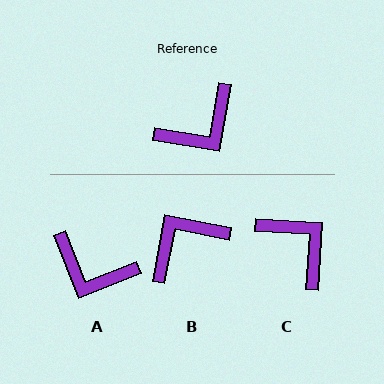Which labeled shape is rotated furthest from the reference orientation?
B, about 179 degrees away.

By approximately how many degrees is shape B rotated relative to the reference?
Approximately 179 degrees counter-clockwise.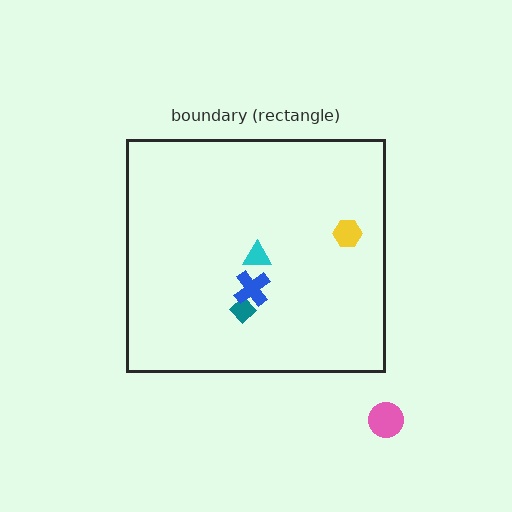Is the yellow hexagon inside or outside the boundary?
Inside.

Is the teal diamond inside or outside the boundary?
Inside.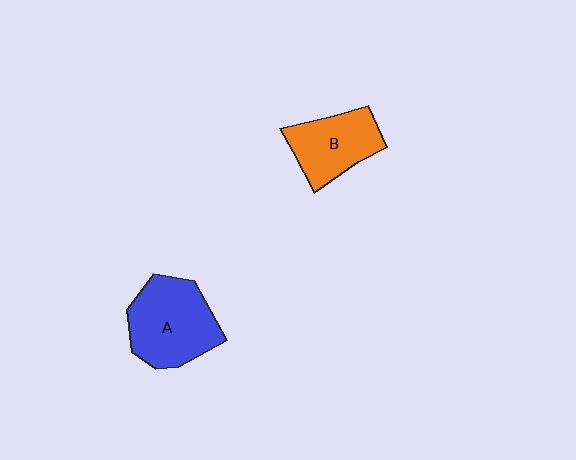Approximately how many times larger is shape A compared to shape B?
Approximately 1.3 times.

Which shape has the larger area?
Shape A (blue).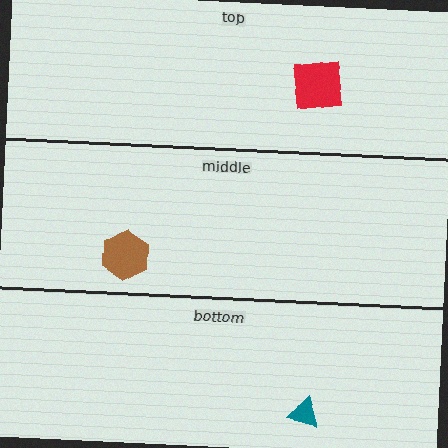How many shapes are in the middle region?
1.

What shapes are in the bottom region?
The teal triangle.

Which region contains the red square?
The top region.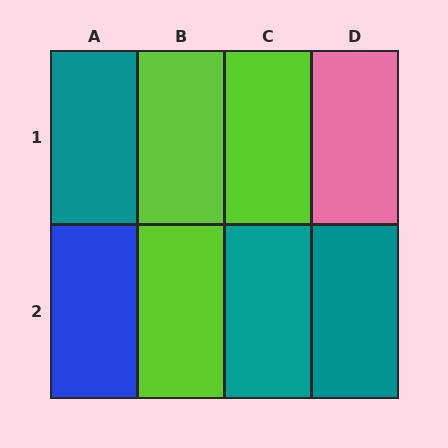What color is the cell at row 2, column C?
Teal.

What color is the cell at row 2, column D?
Teal.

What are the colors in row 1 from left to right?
Teal, lime, lime, pink.